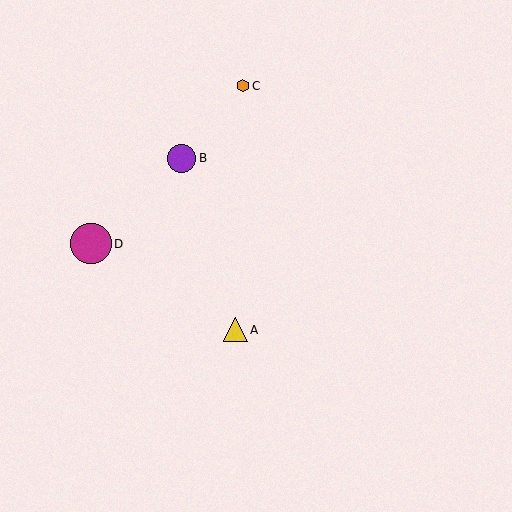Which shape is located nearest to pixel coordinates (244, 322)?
The yellow triangle (labeled A) at (236, 330) is nearest to that location.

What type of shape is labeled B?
Shape B is a purple circle.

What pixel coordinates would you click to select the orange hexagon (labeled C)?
Click at (243, 86) to select the orange hexagon C.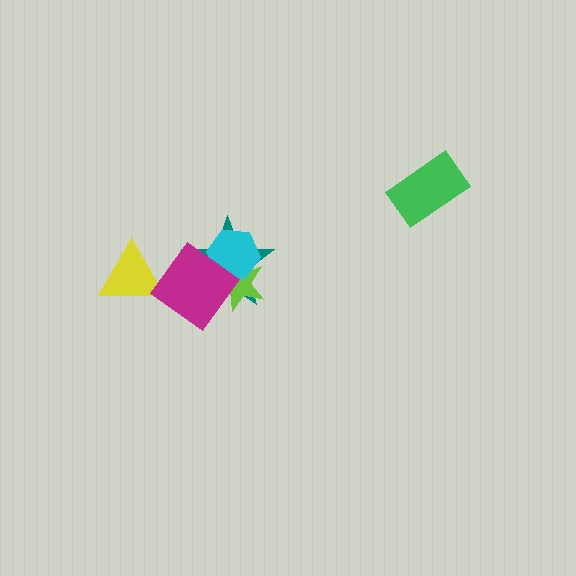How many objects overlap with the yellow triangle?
0 objects overlap with the yellow triangle.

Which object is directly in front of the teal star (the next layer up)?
The lime star is directly in front of the teal star.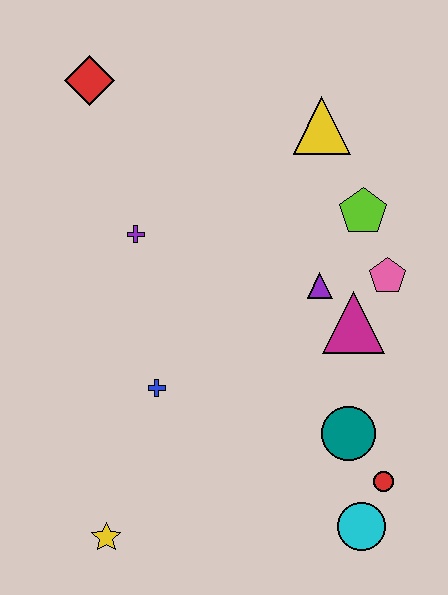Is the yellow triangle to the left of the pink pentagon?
Yes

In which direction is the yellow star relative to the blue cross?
The yellow star is below the blue cross.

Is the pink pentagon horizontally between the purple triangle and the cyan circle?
No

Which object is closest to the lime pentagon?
The pink pentagon is closest to the lime pentagon.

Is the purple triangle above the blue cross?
Yes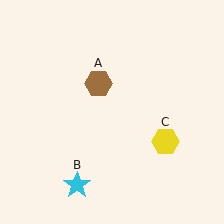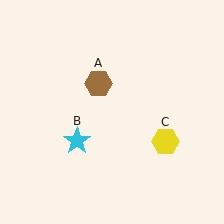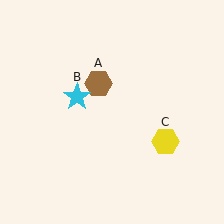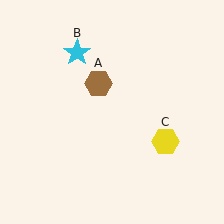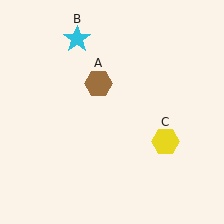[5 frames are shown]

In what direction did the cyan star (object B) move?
The cyan star (object B) moved up.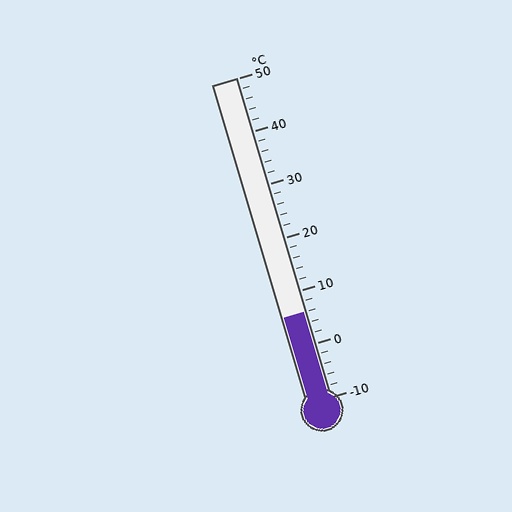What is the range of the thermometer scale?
The thermometer scale ranges from -10°C to 50°C.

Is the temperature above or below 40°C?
The temperature is below 40°C.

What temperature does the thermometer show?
The thermometer shows approximately 6°C.